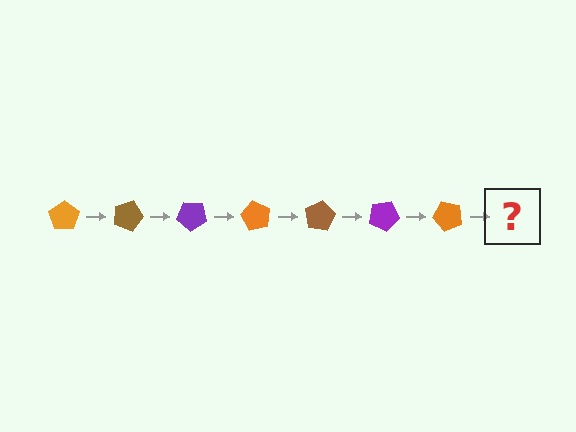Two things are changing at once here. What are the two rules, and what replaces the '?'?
The two rules are that it rotates 20 degrees each step and the color cycles through orange, brown, and purple. The '?' should be a brown pentagon, rotated 140 degrees from the start.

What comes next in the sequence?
The next element should be a brown pentagon, rotated 140 degrees from the start.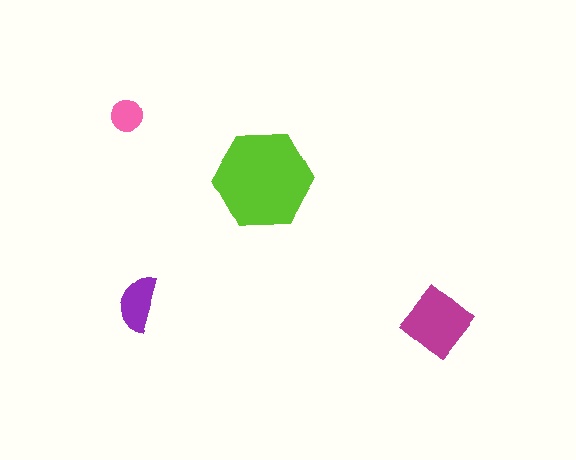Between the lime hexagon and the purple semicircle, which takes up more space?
The lime hexagon.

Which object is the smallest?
The pink circle.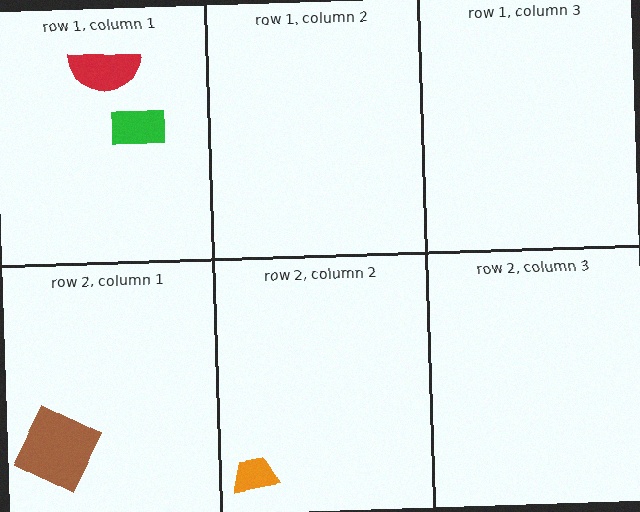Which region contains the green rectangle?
The row 1, column 1 region.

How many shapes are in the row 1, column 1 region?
2.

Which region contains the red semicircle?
The row 1, column 1 region.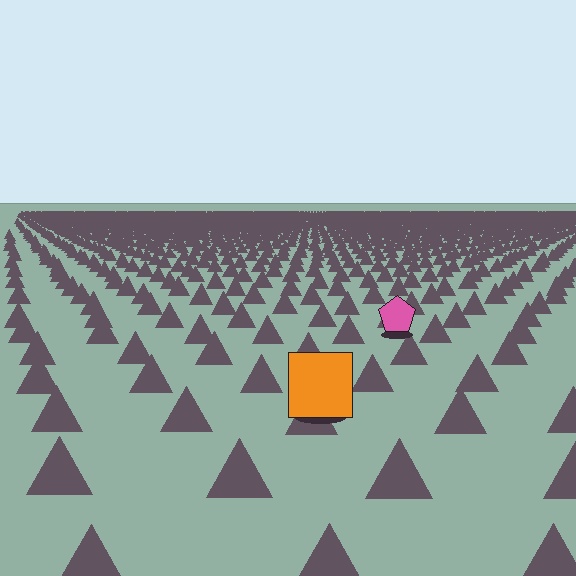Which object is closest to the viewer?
The orange square is closest. The texture marks near it are larger and more spread out.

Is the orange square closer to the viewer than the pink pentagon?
Yes. The orange square is closer — you can tell from the texture gradient: the ground texture is coarser near it.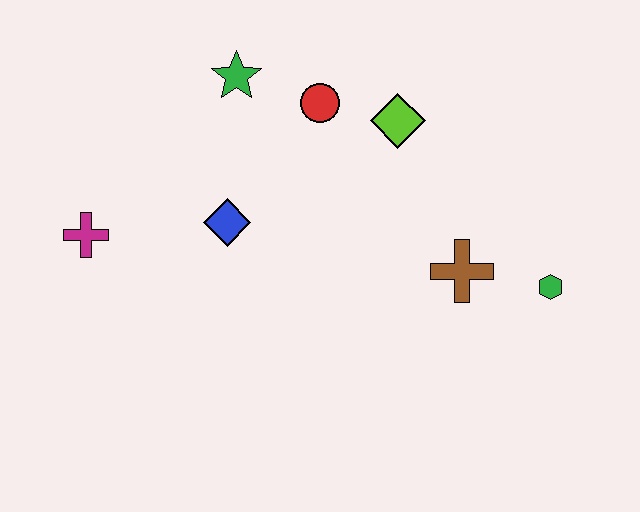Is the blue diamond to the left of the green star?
Yes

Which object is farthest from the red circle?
The green hexagon is farthest from the red circle.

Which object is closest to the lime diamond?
The red circle is closest to the lime diamond.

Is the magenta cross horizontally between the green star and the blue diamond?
No